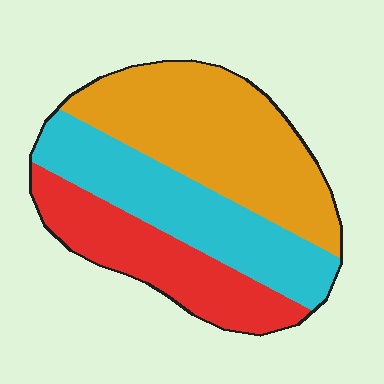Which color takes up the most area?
Orange, at roughly 40%.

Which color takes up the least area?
Red, at roughly 25%.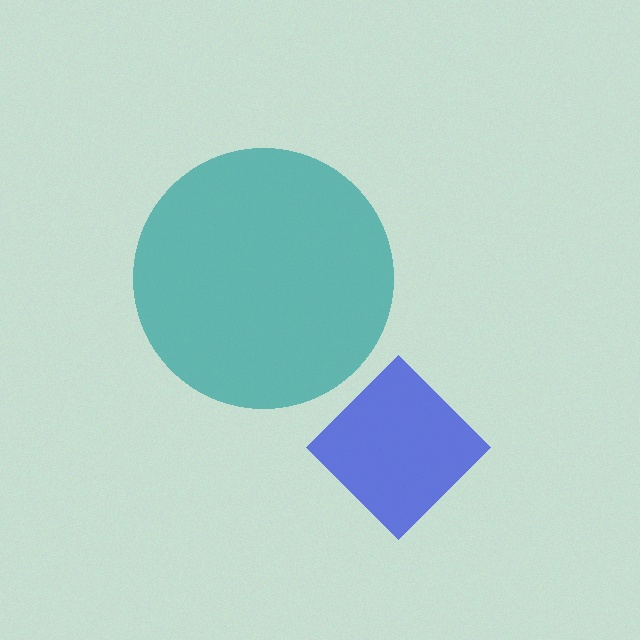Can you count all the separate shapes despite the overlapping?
Yes, there are 2 separate shapes.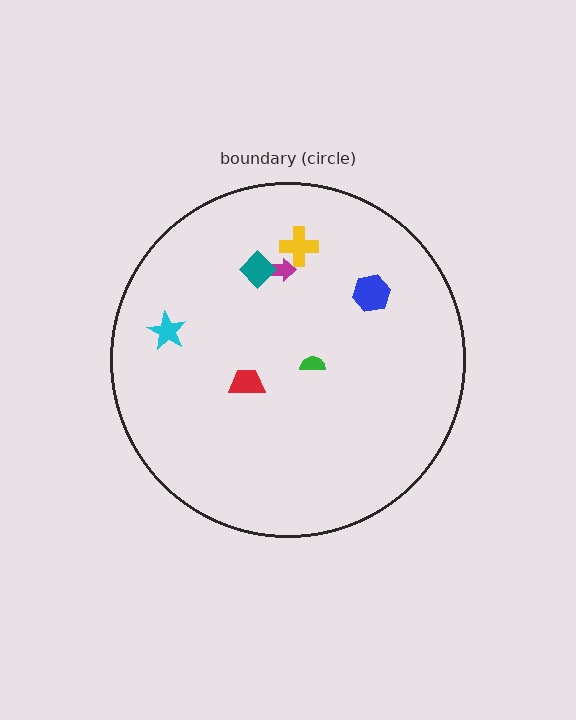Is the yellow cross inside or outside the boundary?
Inside.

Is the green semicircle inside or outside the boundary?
Inside.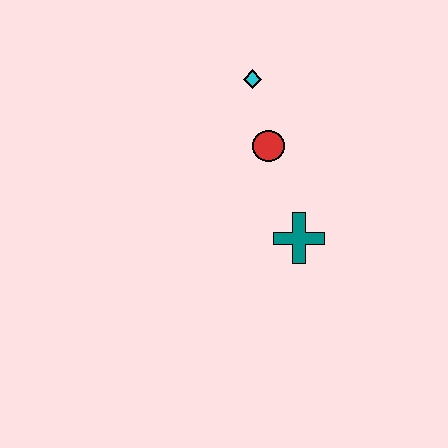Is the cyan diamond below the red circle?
No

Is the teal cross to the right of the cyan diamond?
Yes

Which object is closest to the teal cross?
The red circle is closest to the teal cross.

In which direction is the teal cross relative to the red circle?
The teal cross is below the red circle.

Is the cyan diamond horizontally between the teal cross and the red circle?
No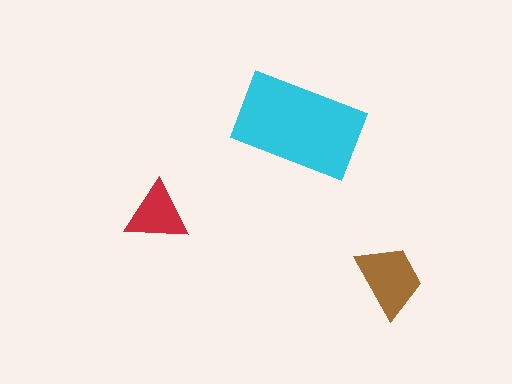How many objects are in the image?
There are 3 objects in the image.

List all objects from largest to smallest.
The cyan rectangle, the brown trapezoid, the red triangle.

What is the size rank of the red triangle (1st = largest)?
3rd.